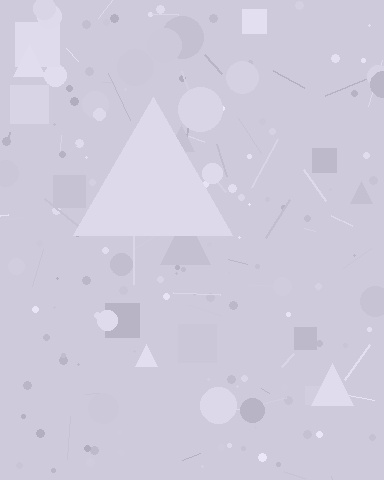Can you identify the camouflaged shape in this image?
The camouflaged shape is a triangle.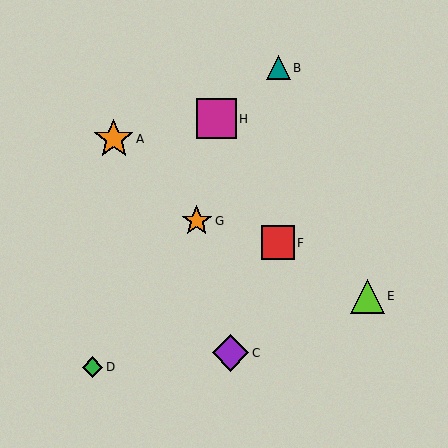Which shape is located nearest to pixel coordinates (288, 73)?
The teal triangle (labeled B) at (278, 68) is nearest to that location.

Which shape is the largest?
The magenta square (labeled H) is the largest.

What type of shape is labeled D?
Shape D is a green diamond.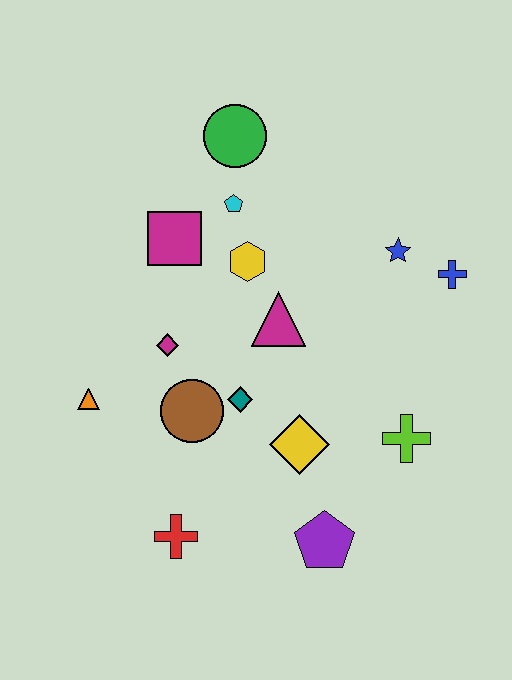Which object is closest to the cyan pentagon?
The yellow hexagon is closest to the cyan pentagon.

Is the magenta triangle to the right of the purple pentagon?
No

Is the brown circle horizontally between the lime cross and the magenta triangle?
No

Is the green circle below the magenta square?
No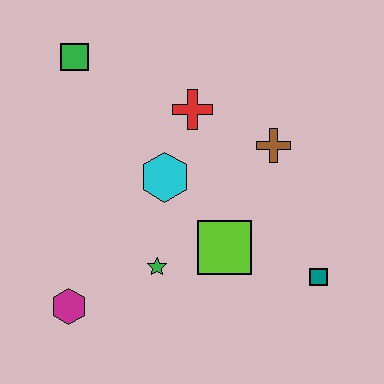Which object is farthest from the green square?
The teal square is farthest from the green square.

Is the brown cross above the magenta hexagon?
Yes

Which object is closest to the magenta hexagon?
The green star is closest to the magenta hexagon.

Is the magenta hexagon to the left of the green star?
Yes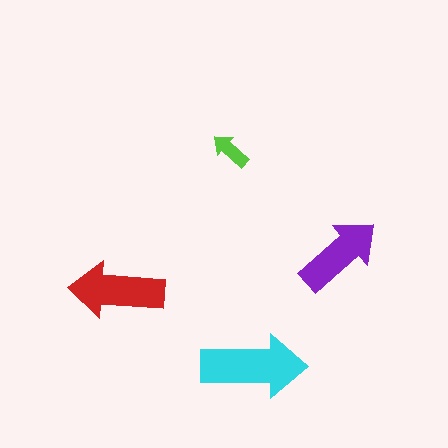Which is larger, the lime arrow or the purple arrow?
The purple one.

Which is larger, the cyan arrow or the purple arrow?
The cyan one.